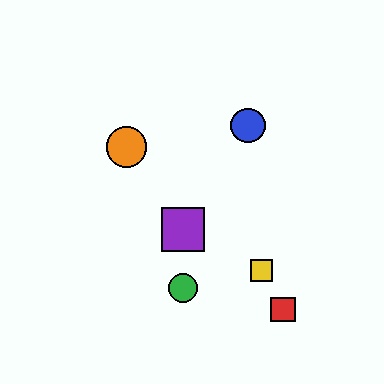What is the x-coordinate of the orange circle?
The orange circle is at x≈126.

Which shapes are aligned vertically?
The green circle, the purple square are aligned vertically.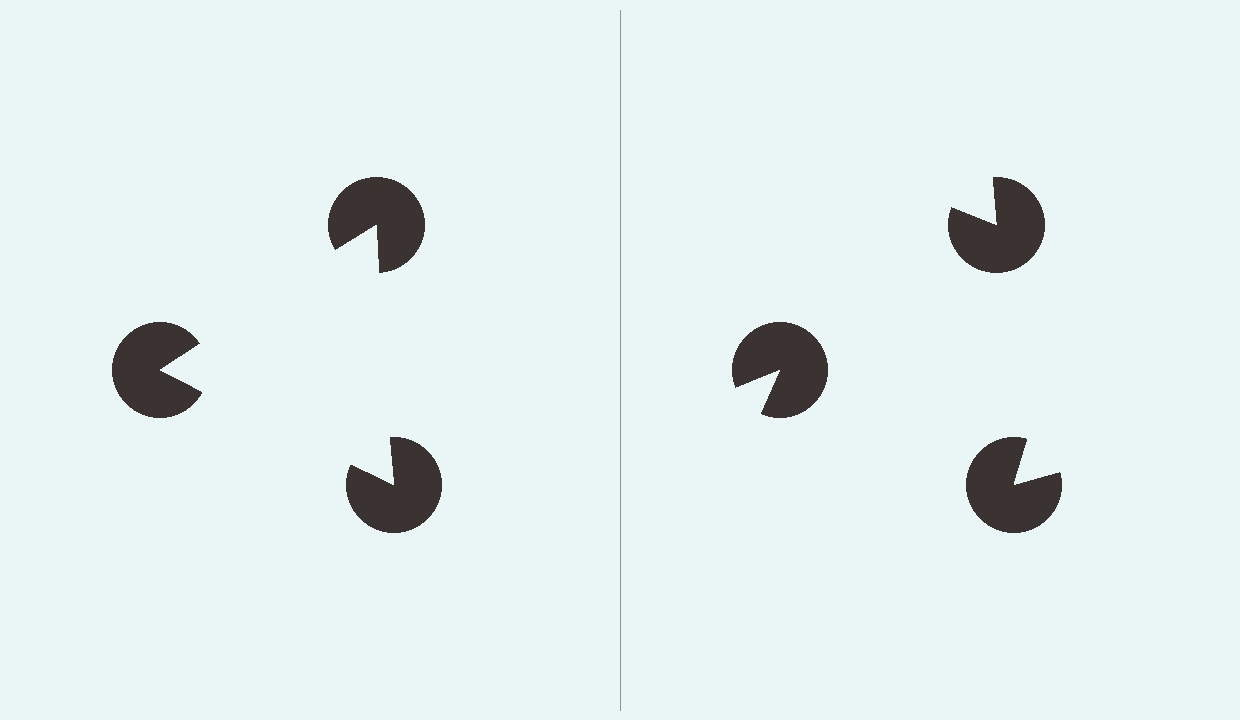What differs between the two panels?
The pac-man discs are positioned identically on both sides; only the wedge orientations differ. On the left they align to a triangle; on the right they are misaligned.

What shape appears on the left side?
An illusory triangle.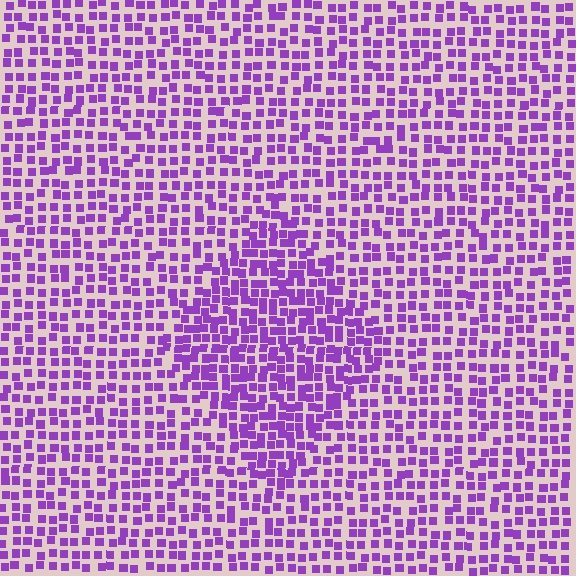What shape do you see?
I see a diamond.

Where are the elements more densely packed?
The elements are more densely packed inside the diamond boundary.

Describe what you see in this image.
The image contains small purple elements arranged at two different densities. A diamond-shaped region is visible where the elements are more densely packed than the surrounding area.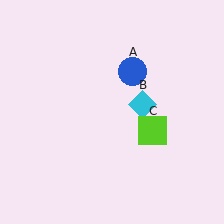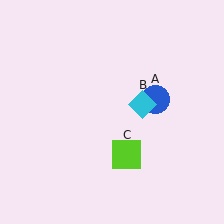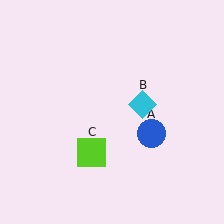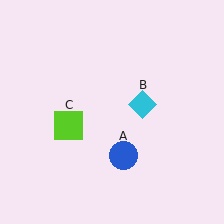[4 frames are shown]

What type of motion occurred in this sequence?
The blue circle (object A), lime square (object C) rotated clockwise around the center of the scene.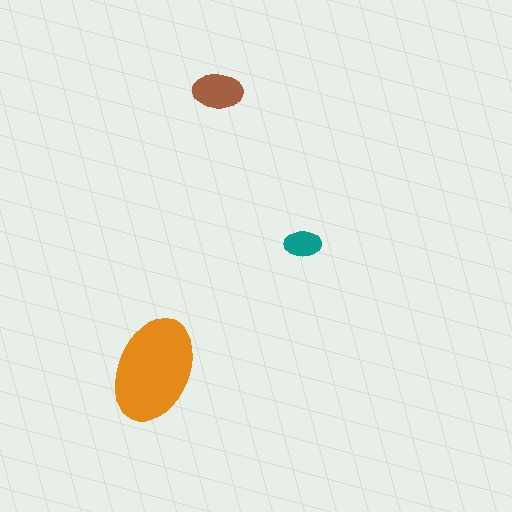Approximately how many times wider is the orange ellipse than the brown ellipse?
About 2 times wider.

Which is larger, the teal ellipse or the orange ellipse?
The orange one.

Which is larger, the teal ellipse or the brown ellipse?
The brown one.